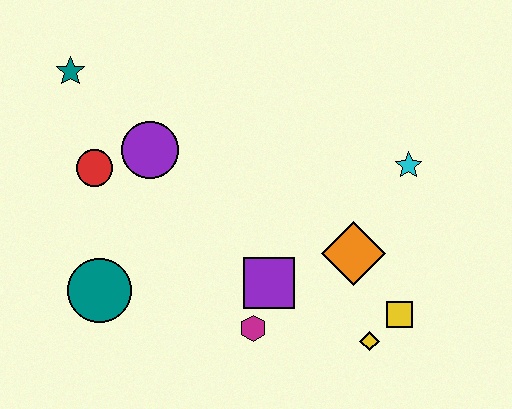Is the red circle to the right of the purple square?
No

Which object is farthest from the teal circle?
The cyan star is farthest from the teal circle.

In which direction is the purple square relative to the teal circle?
The purple square is to the right of the teal circle.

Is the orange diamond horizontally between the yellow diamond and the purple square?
Yes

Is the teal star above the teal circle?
Yes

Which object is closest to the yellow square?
The yellow diamond is closest to the yellow square.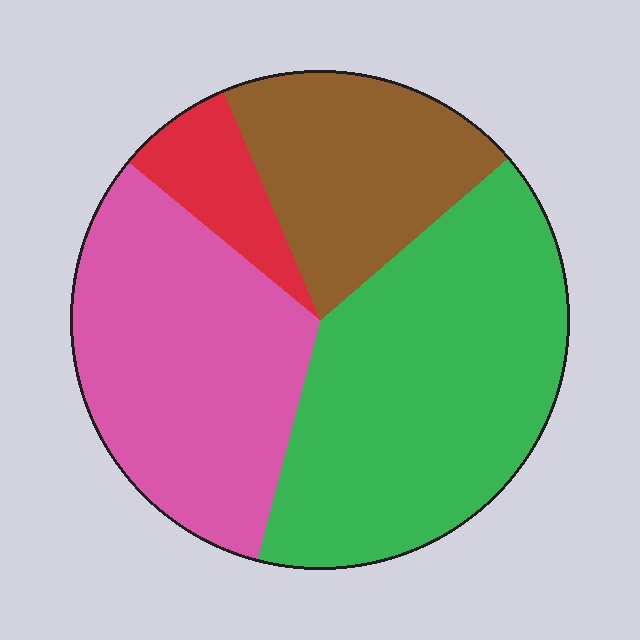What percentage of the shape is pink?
Pink covers roughly 30% of the shape.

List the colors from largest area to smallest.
From largest to smallest: green, pink, brown, red.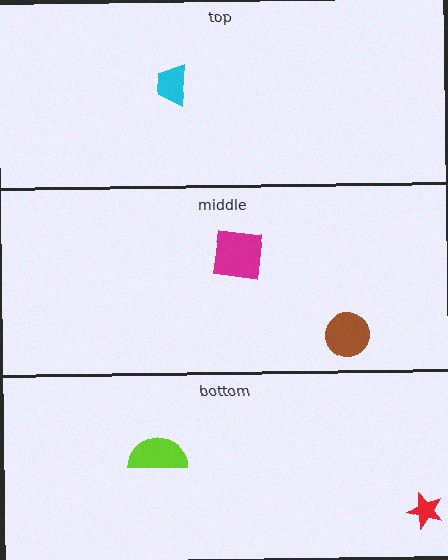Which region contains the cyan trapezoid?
The top region.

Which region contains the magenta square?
The middle region.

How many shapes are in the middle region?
2.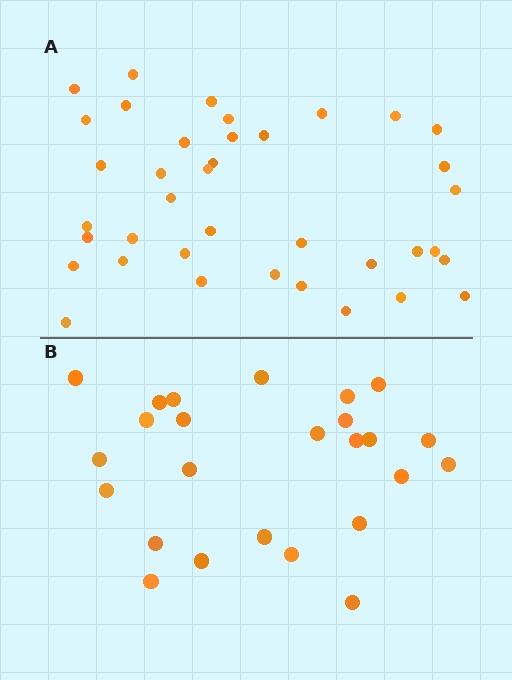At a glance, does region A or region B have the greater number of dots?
Region A (the top region) has more dots.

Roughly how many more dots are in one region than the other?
Region A has approximately 15 more dots than region B.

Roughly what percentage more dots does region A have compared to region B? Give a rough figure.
About 50% more.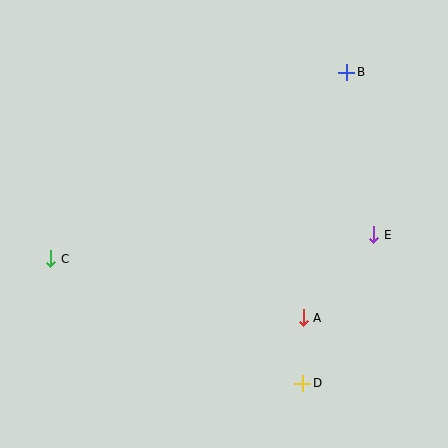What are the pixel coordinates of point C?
Point C is at (51, 259).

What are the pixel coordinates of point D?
Point D is at (303, 383).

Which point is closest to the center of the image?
Point A at (303, 318) is closest to the center.